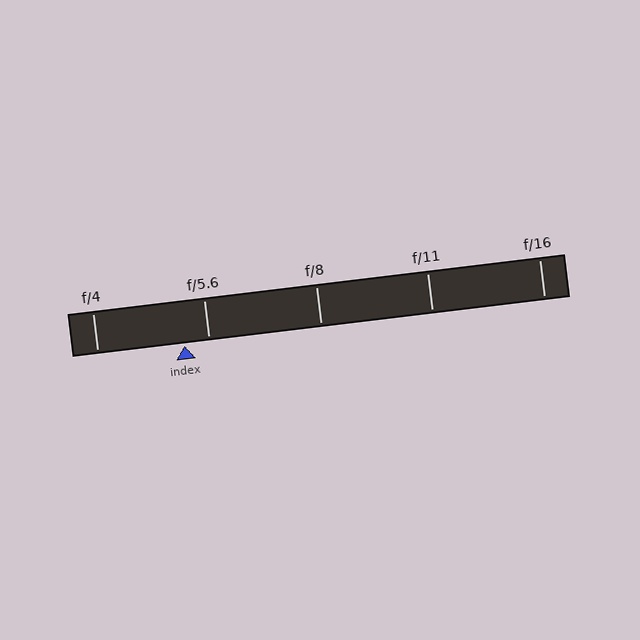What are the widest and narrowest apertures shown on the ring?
The widest aperture shown is f/4 and the narrowest is f/16.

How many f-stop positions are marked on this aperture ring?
There are 5 f-stop positions marked.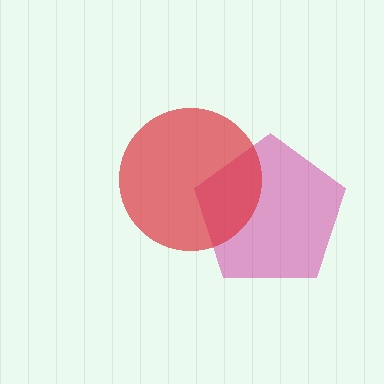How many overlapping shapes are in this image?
There are 2 overlapping shapes in the image.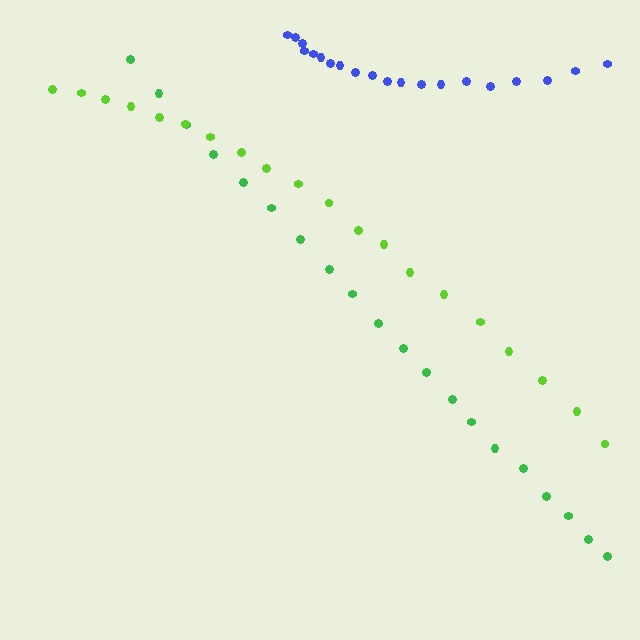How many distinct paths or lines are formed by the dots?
There are 3 distinct paths.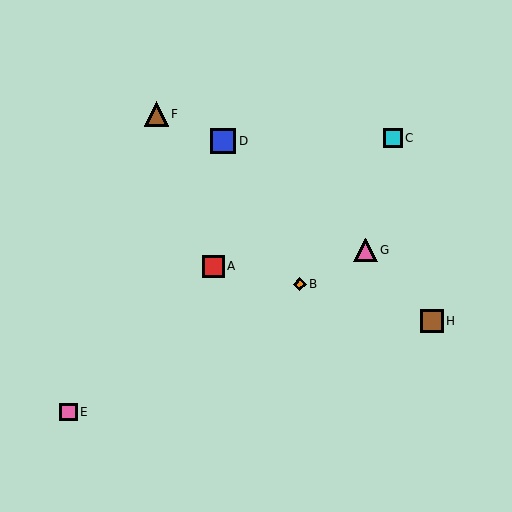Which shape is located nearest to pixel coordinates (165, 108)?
The brown triangle (labeled F) at (156, 114) is nearest to that location.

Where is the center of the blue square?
The center of the blue square is at (223, 141).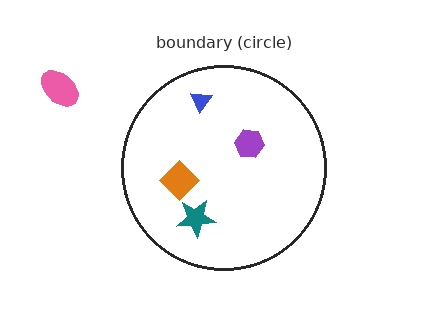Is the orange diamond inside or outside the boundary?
Inside.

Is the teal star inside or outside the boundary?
Inside.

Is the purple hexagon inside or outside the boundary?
Inside.